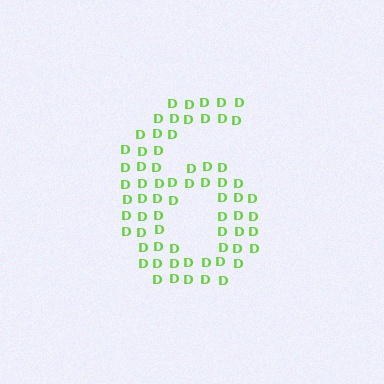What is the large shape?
The large shape is the digit 6.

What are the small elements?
The small elements are letter D's.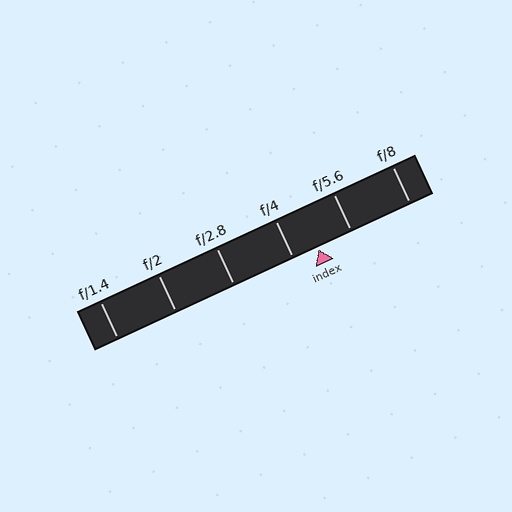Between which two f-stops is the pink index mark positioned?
The index mark is between f/4 and f/5.6.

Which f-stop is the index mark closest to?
The index mark is closest to f/4.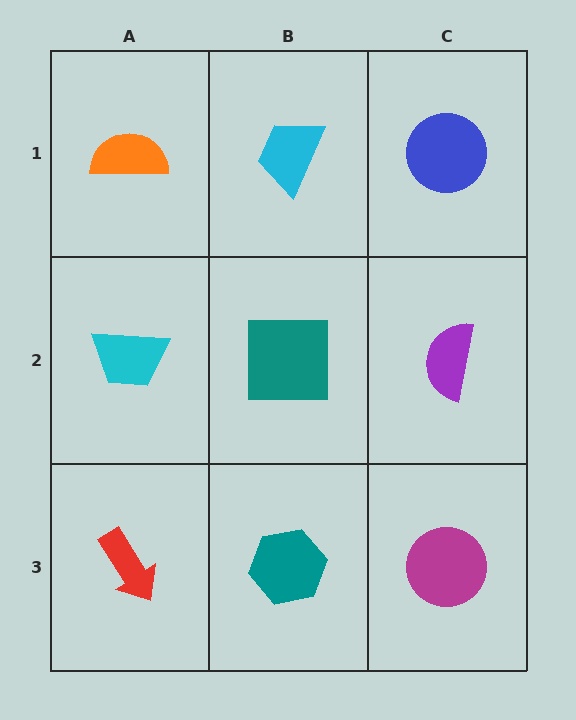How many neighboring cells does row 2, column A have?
3.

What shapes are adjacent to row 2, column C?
A blue circle (row 1, column C), a magenta circle (row 3, column C), a teal square (row 2, column B).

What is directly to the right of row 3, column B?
A magenta circle.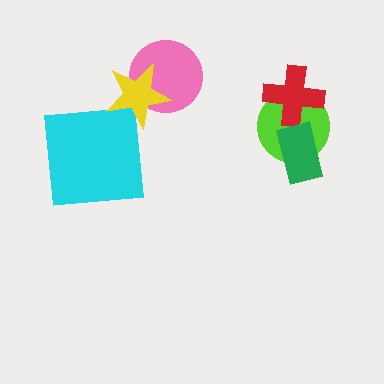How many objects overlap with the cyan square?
0 objects overlap with the cyan square.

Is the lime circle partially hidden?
Yes, it is partially covered by another shape.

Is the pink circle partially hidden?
Yes, it is partially covered by another shape.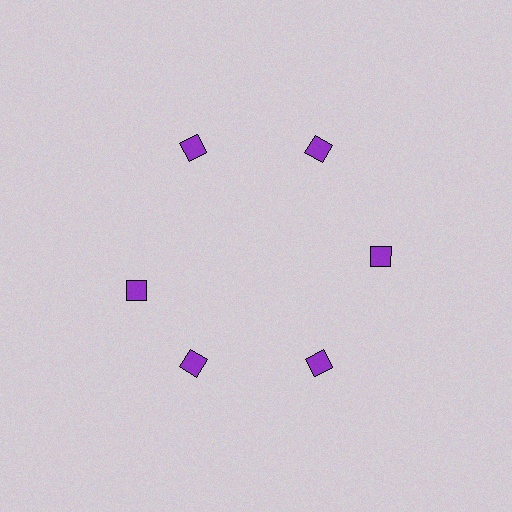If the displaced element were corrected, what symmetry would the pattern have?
It would have 6-fold rotational symmetry — the pattern would map onto itself every 60 degrees.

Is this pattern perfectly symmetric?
No. The 6 purple diamonds are arranged in a ring, but one element near the 9 o'clock position is rotated out of alignment along the ring, breaking the 6-fold rotational symmetry.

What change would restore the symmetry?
The symmetry would be restored by rotating it back into even spacing with its neighbors so that all 6 diamonds sit at equal angles and equal distance from the center.